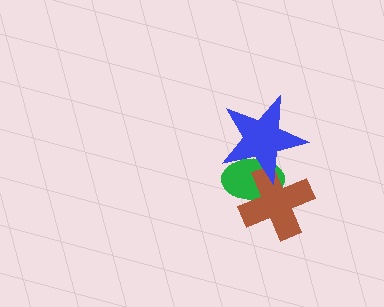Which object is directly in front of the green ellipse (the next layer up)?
The brown cross is directly in front of the green ellipse.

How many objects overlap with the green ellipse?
2 objects overlap with the green ellipse.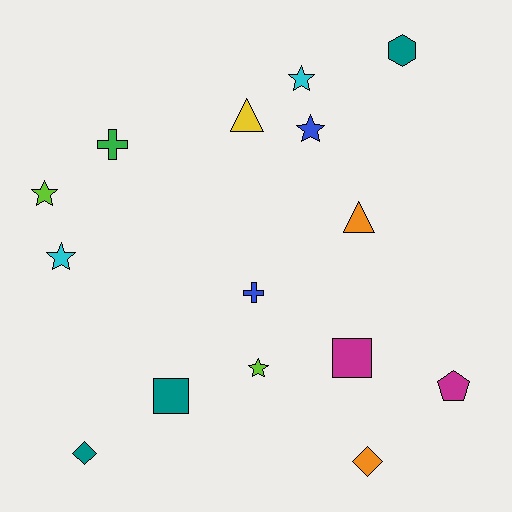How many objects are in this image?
There are 15 objects.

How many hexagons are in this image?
There is 1 hexagon.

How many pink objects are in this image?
There are no pink objects.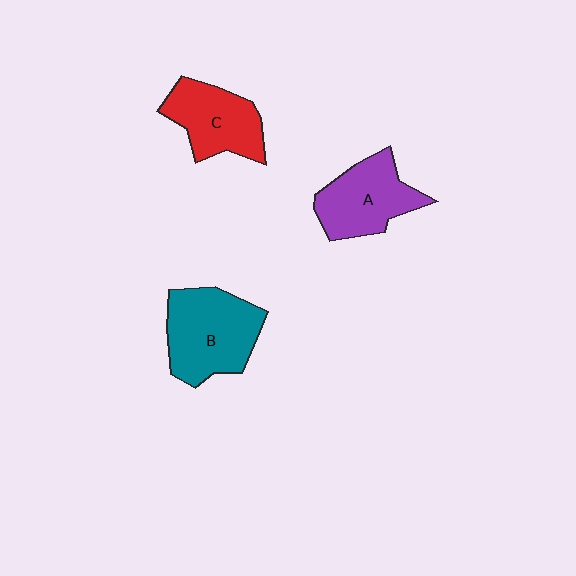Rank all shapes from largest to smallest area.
From largest to smallest: B (teal), A (purple), C (red).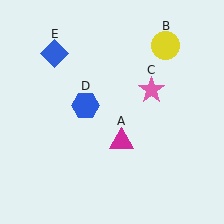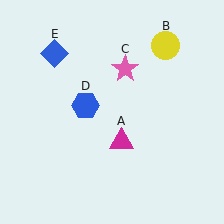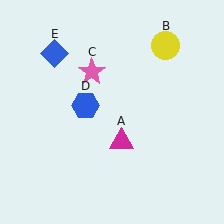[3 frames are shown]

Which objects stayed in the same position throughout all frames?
Magenta triangle (object A) and yellow circle (object B) and blue hexagon (object D) and blue diamond (object E) remained stationary.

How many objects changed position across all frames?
1 object changed position: pink star (object C).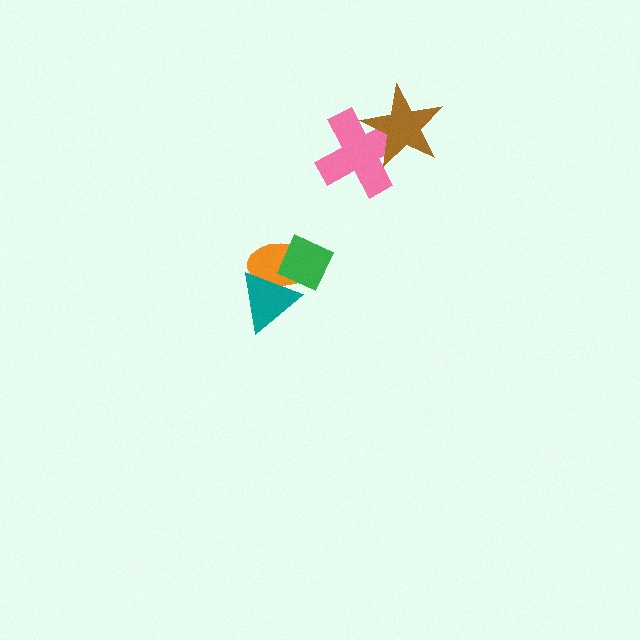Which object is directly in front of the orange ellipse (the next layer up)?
The green diamond is directly in front of the orange ellipse.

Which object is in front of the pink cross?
The brown star is in front of the pink cross.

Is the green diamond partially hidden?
Yes, it is partially covered by another shape.